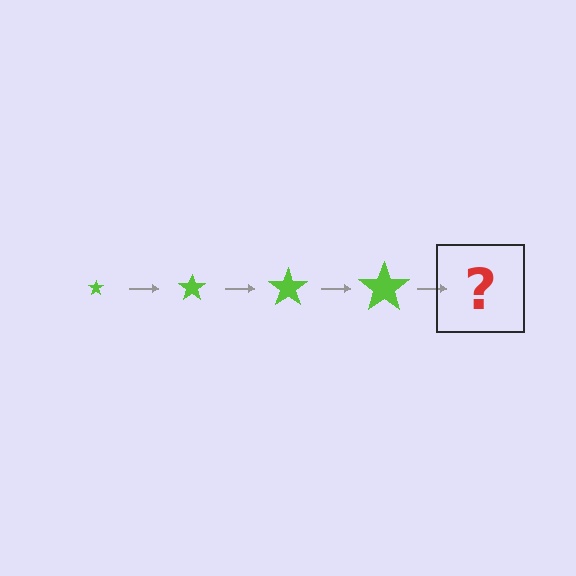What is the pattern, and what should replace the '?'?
The pattern is that the star gets progressively larger each step. The '?' should be a lime star, larger than the previous one.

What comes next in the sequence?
The next element should be a lime star, larger than the previous one.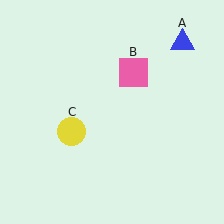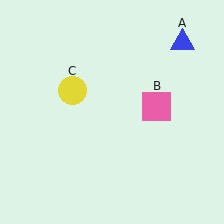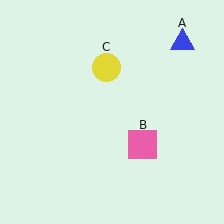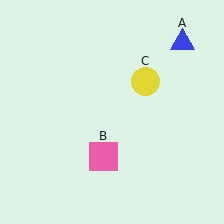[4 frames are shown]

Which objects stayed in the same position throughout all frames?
Blue triangle (object A) remained stationary.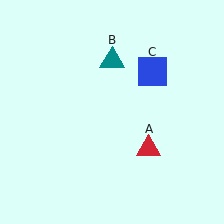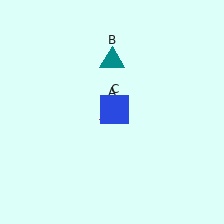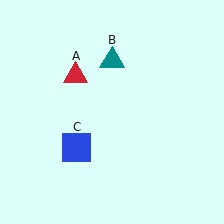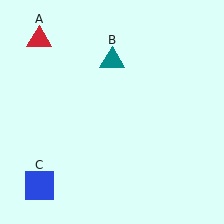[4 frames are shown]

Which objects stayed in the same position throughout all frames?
Teal triangle (object B) remained stationary.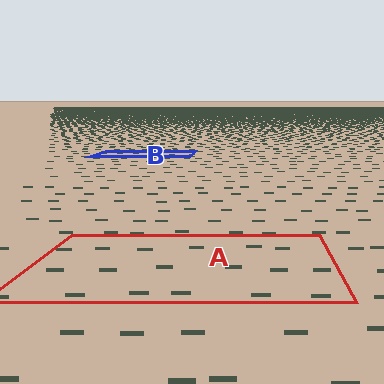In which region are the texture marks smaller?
The texture marks are smaller in region B, because it is farther away.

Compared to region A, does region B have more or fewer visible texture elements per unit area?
Region B has more texture elements per unit area — they are packed more densely because it is farther away.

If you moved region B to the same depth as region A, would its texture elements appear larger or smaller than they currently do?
They would appear larger. At a closer depth, the same texture elements are projected at a bigger on-screen size.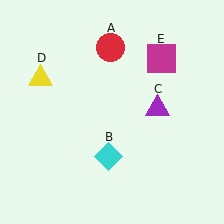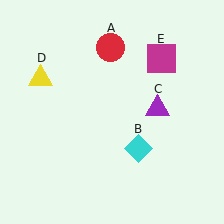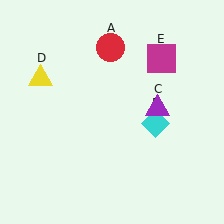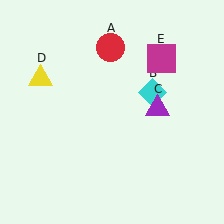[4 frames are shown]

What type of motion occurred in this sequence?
The cyan diamond (object B) rotated counterclockwise around the center of the scene.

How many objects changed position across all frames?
1 object changed position: cyan diamond (object B).